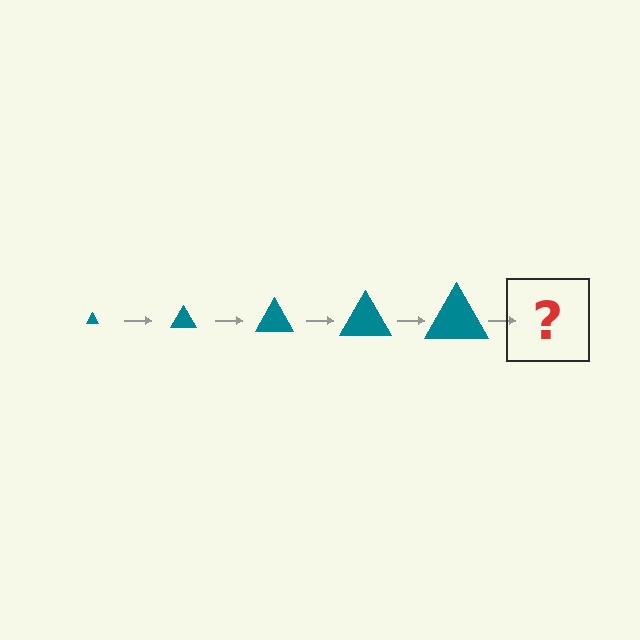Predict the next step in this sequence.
The next step is a teal triangle, larger than the previous one.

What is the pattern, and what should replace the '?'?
The pattern is that the triangle gets progressively larger each step. The '?' should be a teal triangle, larger than the previous one.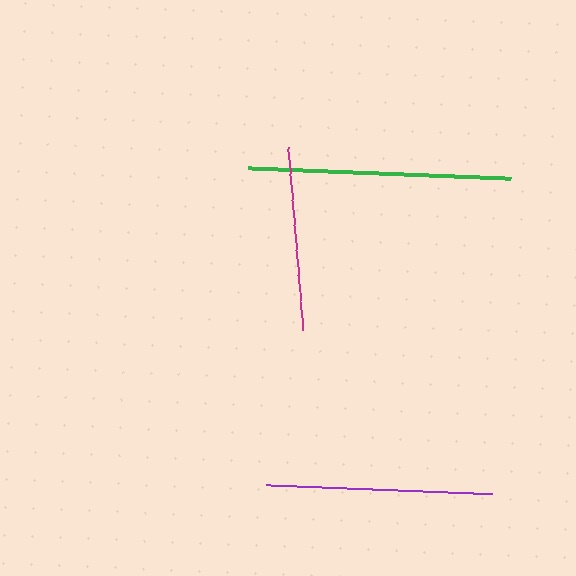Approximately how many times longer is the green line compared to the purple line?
The green line is approximately 1.2 times the length of the purple line.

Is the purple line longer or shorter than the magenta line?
The purple line is longer than the magenta line.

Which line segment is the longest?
The green line is the longest at approximately 262 pixels.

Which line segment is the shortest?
The magenta line is the shortest at approximately 183 pixels.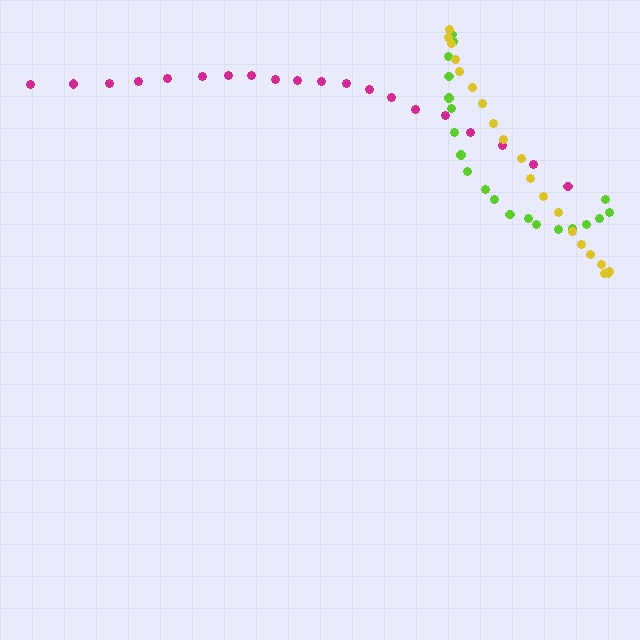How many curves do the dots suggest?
There are 3 distinct paths.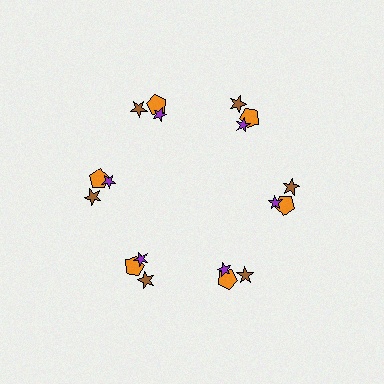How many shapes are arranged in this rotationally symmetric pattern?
There are 18 shapes, arranged in 6 groups of 3.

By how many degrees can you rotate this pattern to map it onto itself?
The pattern maps onto itself every 60 degrees of rotation.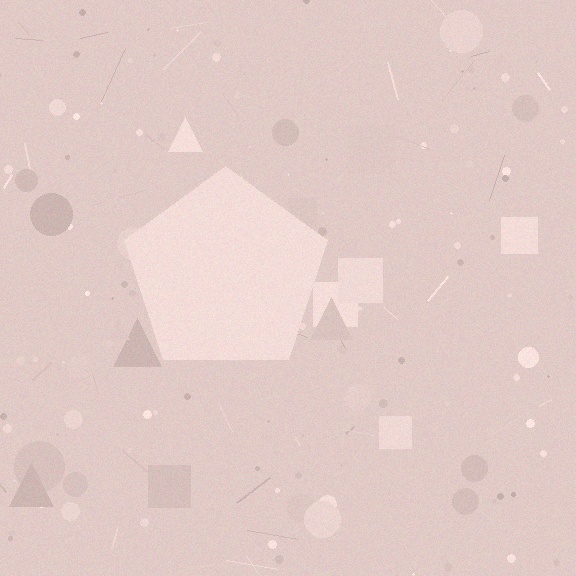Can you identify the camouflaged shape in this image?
The camouflaged shape is a pentagon.